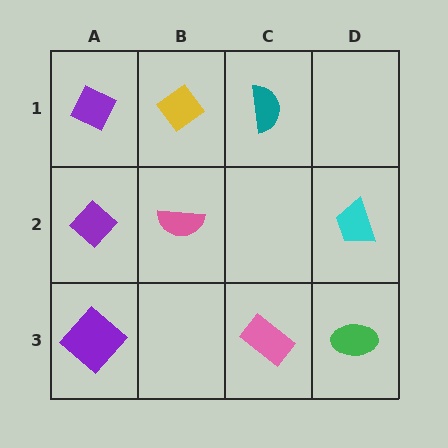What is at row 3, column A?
A purple diamond.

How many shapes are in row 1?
3 shapes.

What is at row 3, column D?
A green ellipse.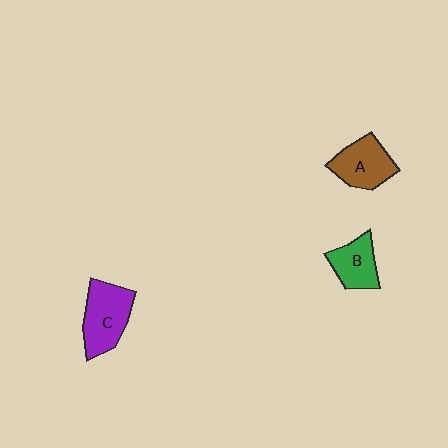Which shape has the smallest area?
Shape B (green).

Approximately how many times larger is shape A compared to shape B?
Approximately 1.2 times.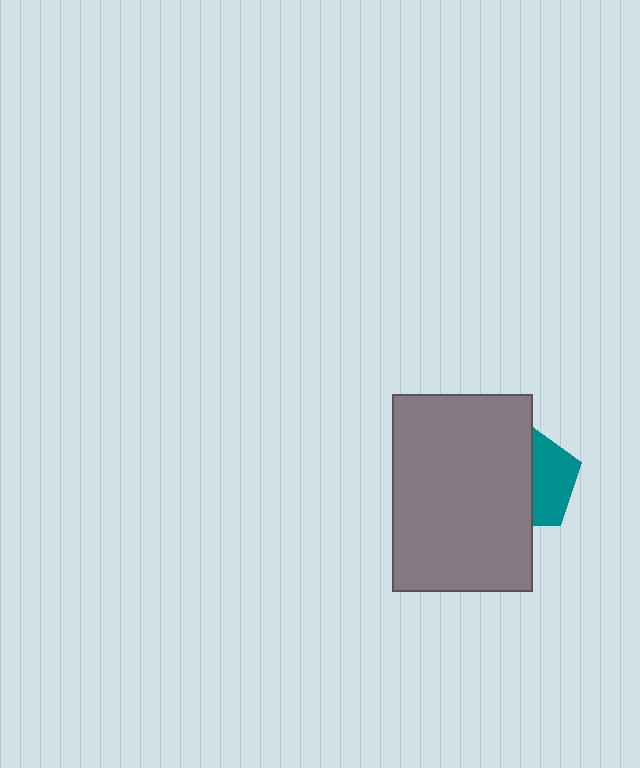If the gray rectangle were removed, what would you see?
You would see the complete teal pentagon.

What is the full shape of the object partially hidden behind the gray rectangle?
The partially hidden object is a teal pentagon.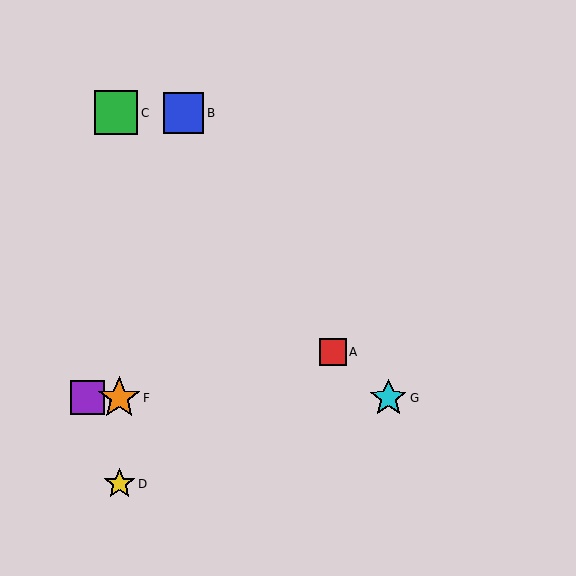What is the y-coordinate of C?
Object C is at y≈113.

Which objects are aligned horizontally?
Objects E, F, G are aligned horizontally.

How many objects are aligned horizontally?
3 objects (E, F, G) are aligned horizontally.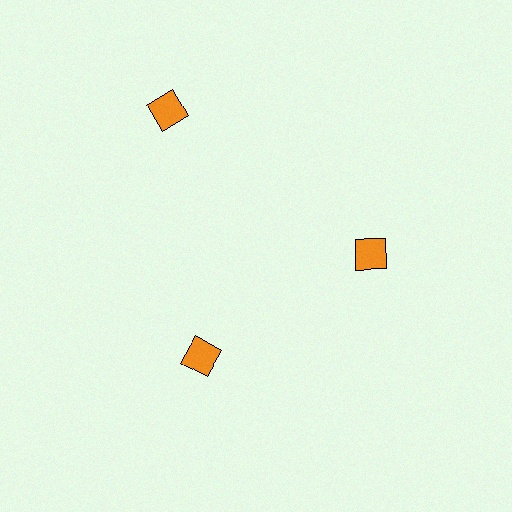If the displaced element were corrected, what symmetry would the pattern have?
It would have 3-fold rotational symmetry — the pattern would map onto itself every 120 degrees.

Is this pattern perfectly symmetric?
No. The 3 orange diamonds are arranged in a ring, but one element near the 11 o'clock position is pushed outward from the center, breaking the 3-fold rotational symmetry.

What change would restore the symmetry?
The symmetry would be restored by moving it inward, back onto the ring so that all 3 diamonds sit at equal angles and equal distance from the center.